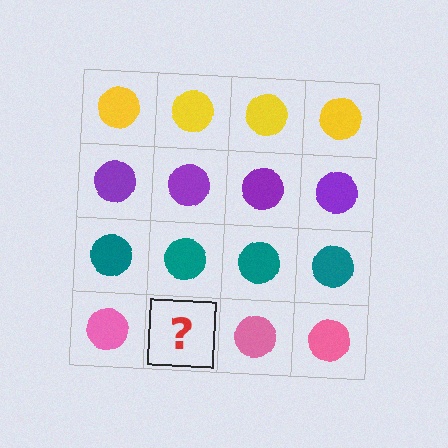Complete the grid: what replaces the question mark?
The question mark should be replaced with a pink circle.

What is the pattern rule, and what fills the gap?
The rule is that each row has a consistent color. The gap should be filled with a pink circle.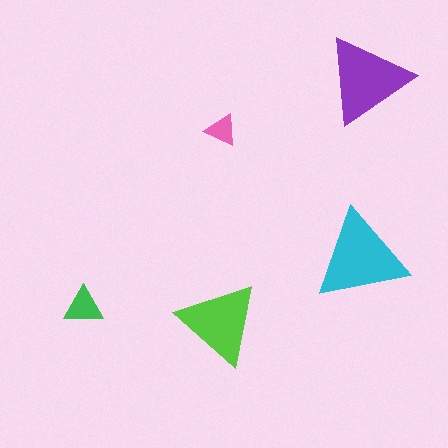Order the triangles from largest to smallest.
the cyan one, the purple one, the lime one, the green one, the pink one.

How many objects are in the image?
There are 5 objects in the image.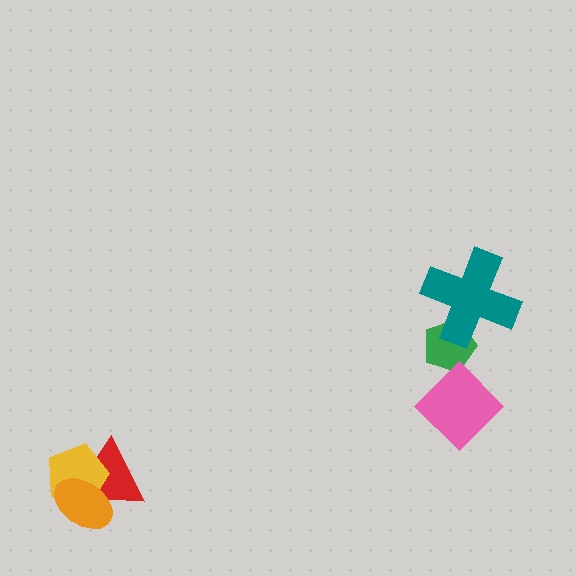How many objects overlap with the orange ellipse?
2 objects overlap with the orange ellipse.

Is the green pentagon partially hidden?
Yes, it is partially covered by another shape.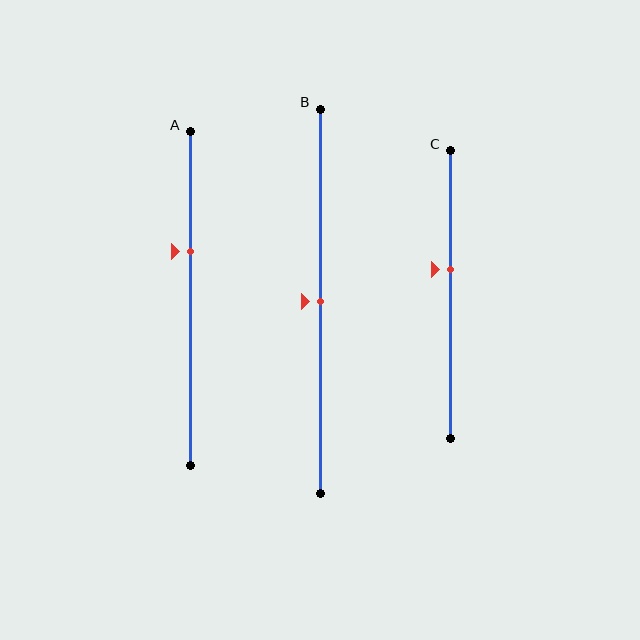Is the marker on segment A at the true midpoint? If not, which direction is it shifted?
No, the marker on segment A is shifted upward by about 14% of the segment length.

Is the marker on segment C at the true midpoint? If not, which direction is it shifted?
No, the marker on segment C is shifted upward by about 9% of the segment length.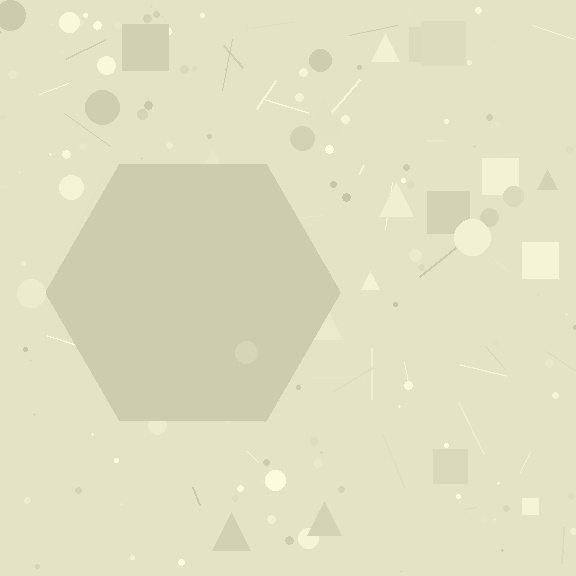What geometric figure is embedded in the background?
A hexagon is embedded in the background.